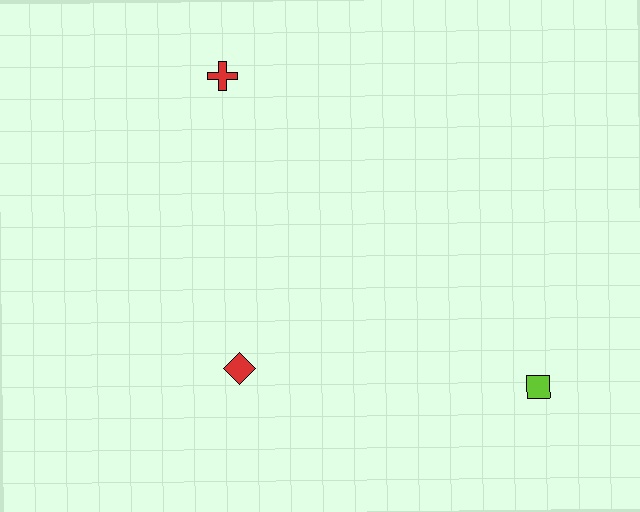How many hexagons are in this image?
There are no hexagons.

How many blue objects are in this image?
There are no blue objects.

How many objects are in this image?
There are 3 objects.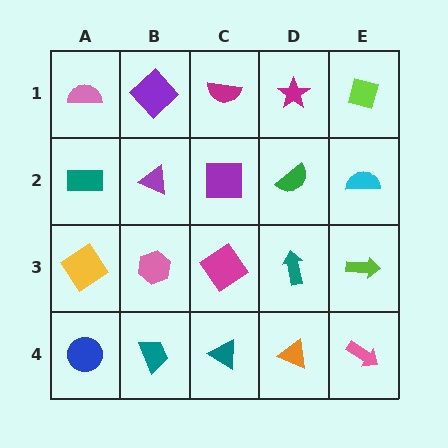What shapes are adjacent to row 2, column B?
A purple diamond (row 1, column B), a pink hexagon (row 3, column B), a teal rectangle (row 2, column A), a purple square (row 2, column C).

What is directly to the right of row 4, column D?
A pink arrow.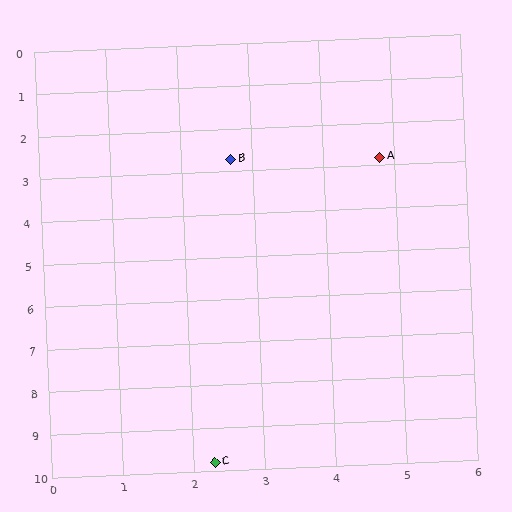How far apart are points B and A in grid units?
Points B and A are about 2.1 grid units apart.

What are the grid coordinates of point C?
Point C is at approximately (2.3, 9.8).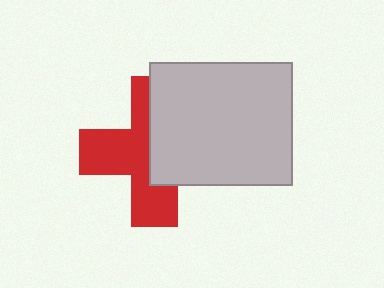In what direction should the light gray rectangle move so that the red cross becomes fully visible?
The light gray rectangle should move right. That is the shortest direction to clear the overlap and leave the red cross fully visible.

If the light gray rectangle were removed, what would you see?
You would see the complete red cross.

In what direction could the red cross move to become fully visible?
The red cross could move left. That would shift it out from behind the light gray rectangle entirely.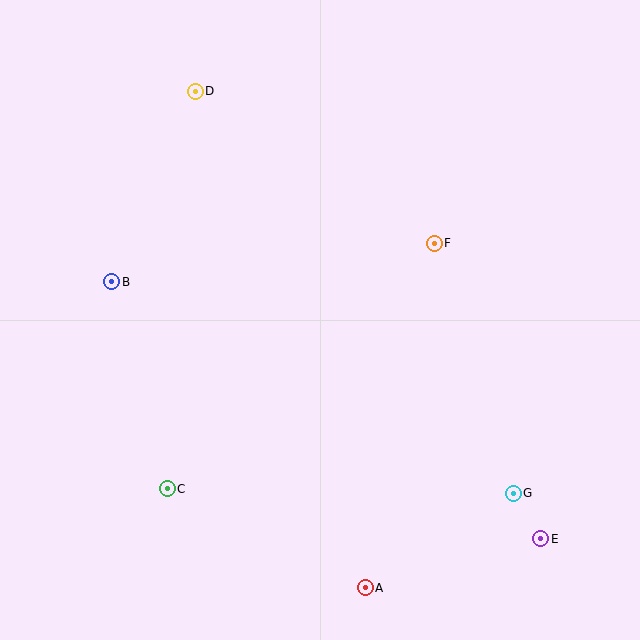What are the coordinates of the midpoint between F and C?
The midpoint between F and C is at (301, 366).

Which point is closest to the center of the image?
Point F at (434, 243) is closest to the center.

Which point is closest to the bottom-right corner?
Point E is closest to the bottom-right corner.